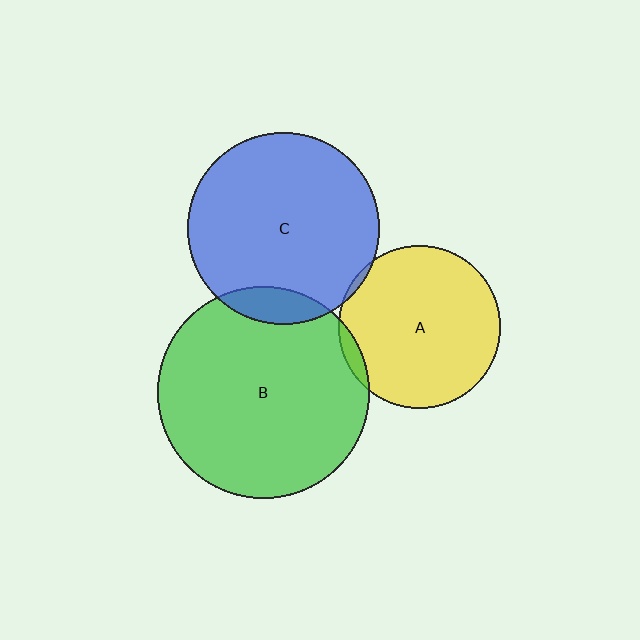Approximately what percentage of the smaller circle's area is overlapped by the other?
Approximately 5%.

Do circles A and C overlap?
Yes.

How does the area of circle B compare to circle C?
Approximately 1.2 times.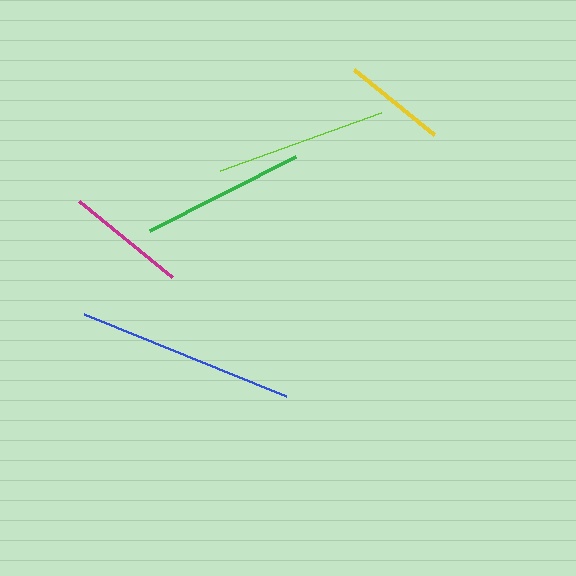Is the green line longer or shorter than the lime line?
The lime line is longer than the green line.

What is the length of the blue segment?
The blue segment is approximately 218 pixels long.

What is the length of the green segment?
The green segment is approximately 163 pixels long.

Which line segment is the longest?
The blue line is the longest at approximately 218 pixels.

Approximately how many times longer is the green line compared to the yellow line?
The green line is approximately 1.6 times the length of the yellow line.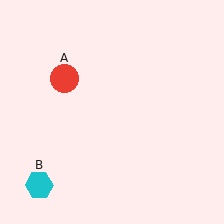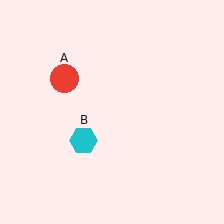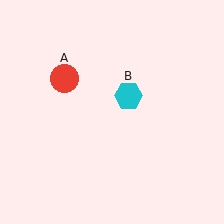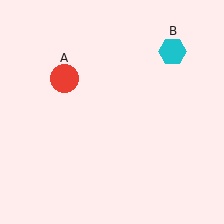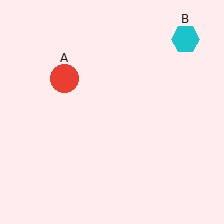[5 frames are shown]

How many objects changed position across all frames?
1 object changed position: cyan hexagon (object B).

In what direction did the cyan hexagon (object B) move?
The cyan hexagon (object B) moved up and to the right.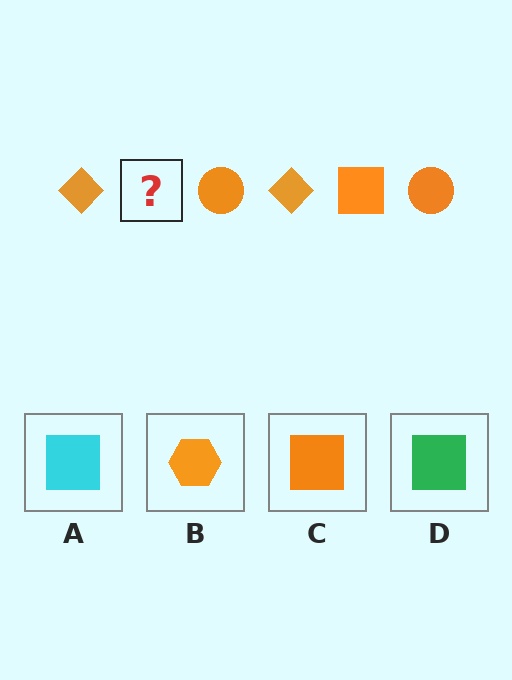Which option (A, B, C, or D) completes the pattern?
C.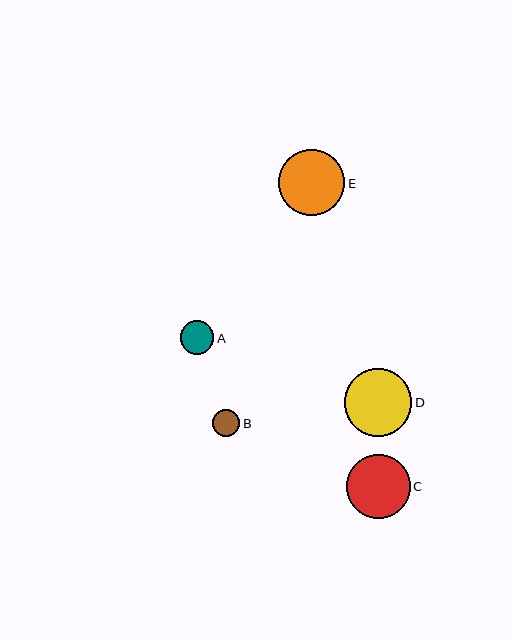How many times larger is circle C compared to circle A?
Circle C is approximately 1.9 times the size of circle A.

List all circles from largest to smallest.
From largest to smallest: D, E, C, A, B.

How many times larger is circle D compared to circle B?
Circle D is approximately 2.5 times the size of circle B.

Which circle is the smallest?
Circle B is the smallest with a size of approximately 27 pixels.